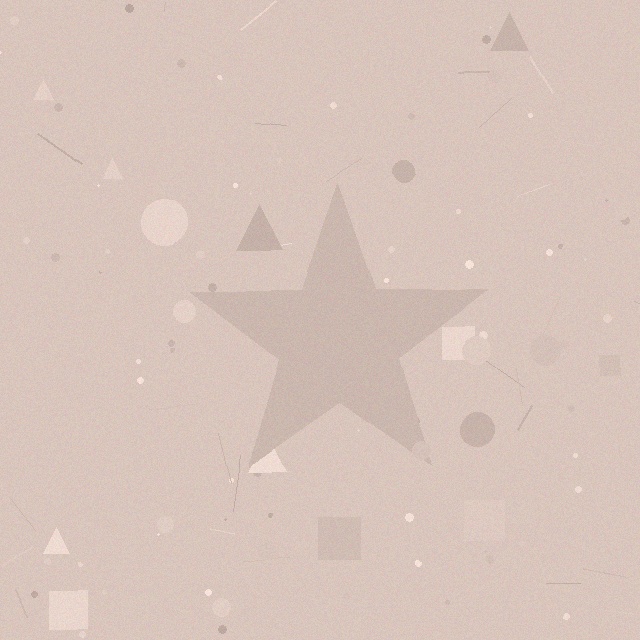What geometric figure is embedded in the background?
A star is embedded in the background.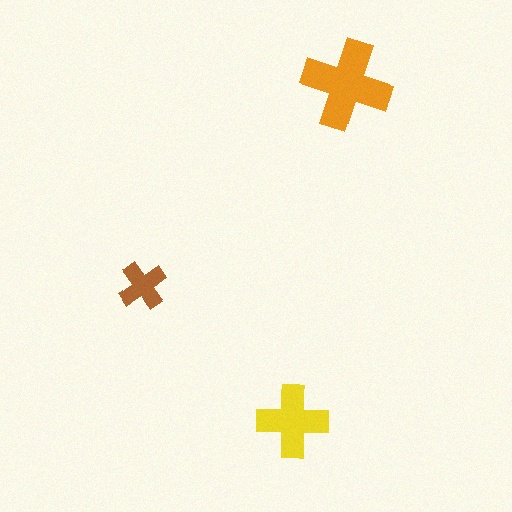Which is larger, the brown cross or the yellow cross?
The yellow one.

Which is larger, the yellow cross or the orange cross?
The orange one.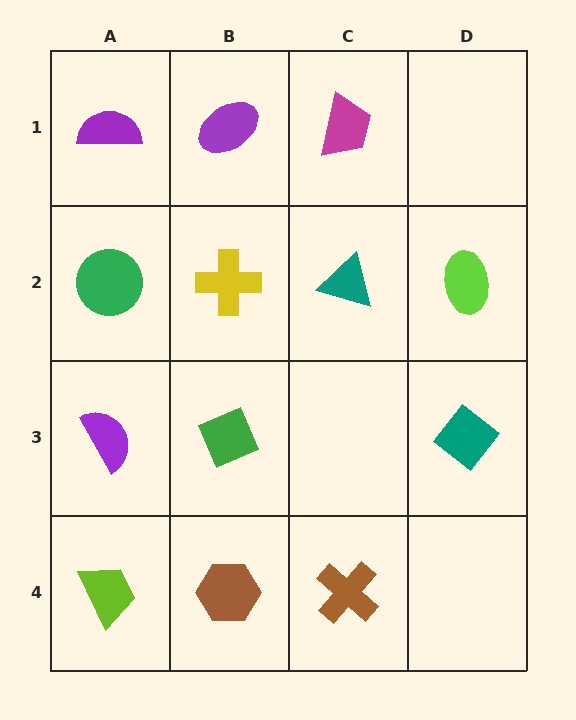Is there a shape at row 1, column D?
No, that cell is empty.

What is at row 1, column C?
A magenta trapezoid.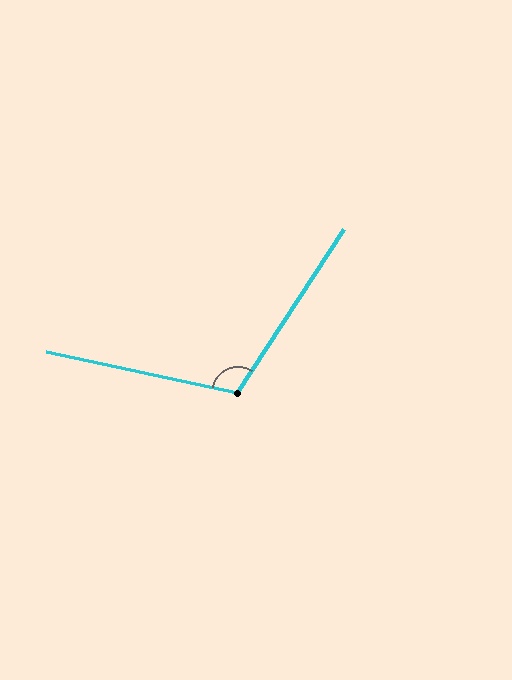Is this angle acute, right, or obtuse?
It is obtuse.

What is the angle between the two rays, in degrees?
Approximately 111 degrees.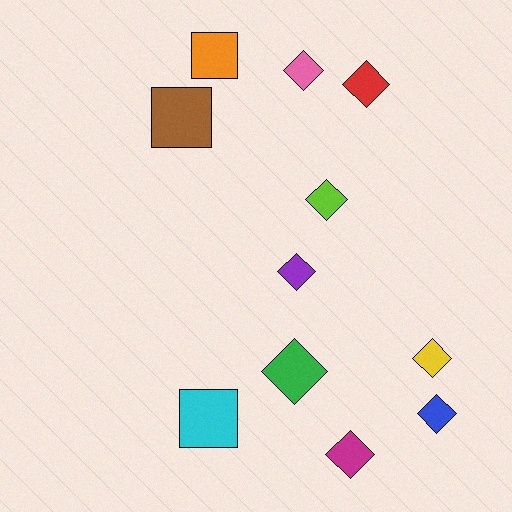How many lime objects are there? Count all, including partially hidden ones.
There is 1 lime object.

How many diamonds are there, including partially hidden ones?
There are 8 diamonds.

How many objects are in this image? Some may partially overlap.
There are 11 objects.